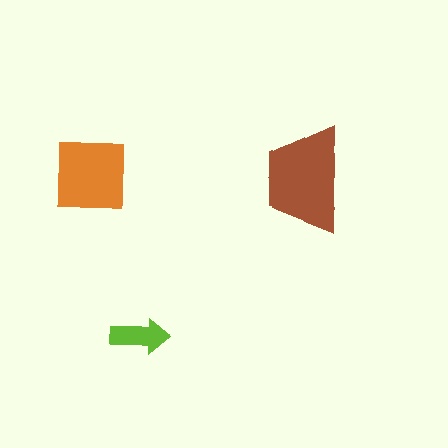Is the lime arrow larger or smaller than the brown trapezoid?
Smaller.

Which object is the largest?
The brown trapezoid.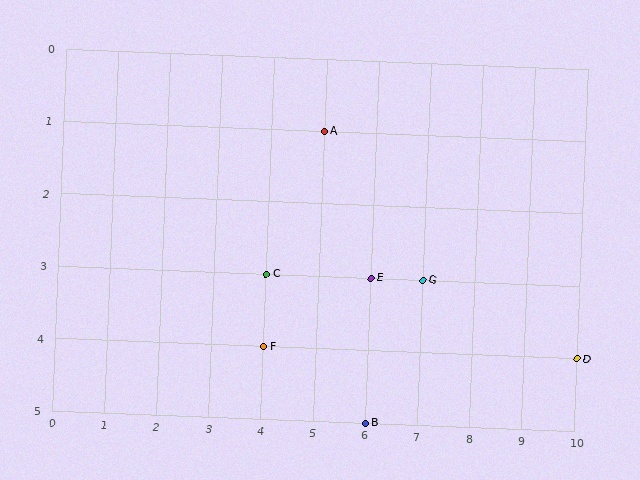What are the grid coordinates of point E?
Point E is at grid coordinates (6, 3).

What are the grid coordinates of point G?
Point G is at grid coordinates (7, 3).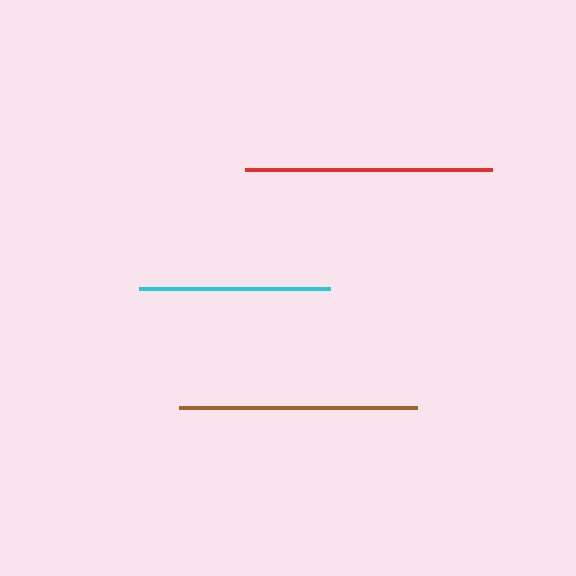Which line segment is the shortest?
The cyan line is the shortest at approximately 190 pixels.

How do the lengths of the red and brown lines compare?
The red and brown lines are approximately the same length.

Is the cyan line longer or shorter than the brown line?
The brown line is longer than the cyan line.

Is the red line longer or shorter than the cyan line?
The red line is longer than the cyan line.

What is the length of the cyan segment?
The cyan segment is approximately 190 pixels long.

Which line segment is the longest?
The red line is the longest at approximately 247 pixels.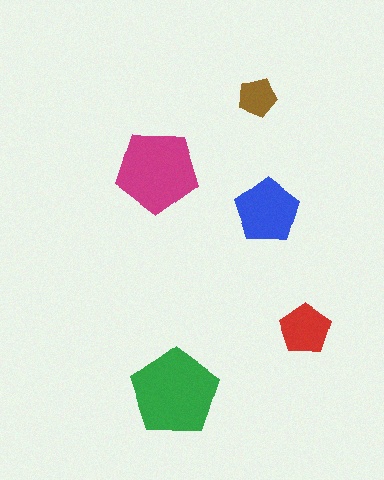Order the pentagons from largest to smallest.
the green one, the magenta one, the blue one, the red one, the brown one.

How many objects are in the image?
There are 5 objects in the image.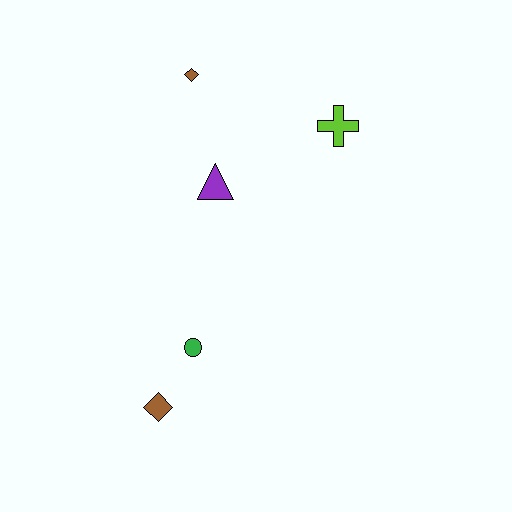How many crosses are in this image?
There is 1 cross.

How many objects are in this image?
There are 5 objects.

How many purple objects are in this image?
There is 1 purple object.